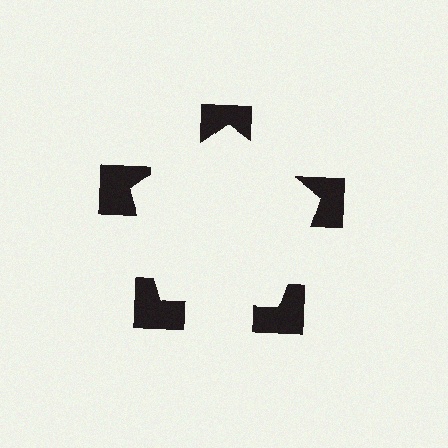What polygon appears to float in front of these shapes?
An illusory pentagon — its edges are inferred from the aligned wedge cuts in the notched squares, not physically drawn.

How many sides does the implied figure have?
5 sides.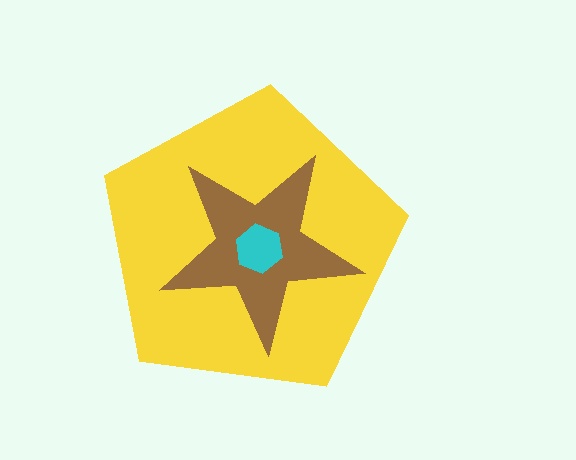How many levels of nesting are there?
3.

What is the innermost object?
The cyan hexagon.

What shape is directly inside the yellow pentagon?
The brown star.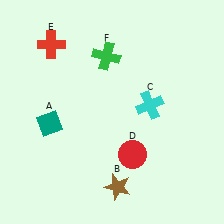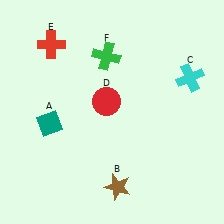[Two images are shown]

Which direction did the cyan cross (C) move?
The cyan cross (C) moved right.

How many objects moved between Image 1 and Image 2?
2 objects moved between the two images.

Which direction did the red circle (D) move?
The red circle (D) moved up.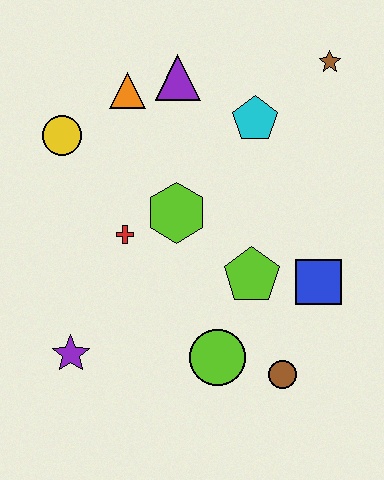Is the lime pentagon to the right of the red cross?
Yes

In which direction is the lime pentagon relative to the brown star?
The lime pentagon is below the brown star.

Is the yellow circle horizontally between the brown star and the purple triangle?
No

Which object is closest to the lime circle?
The brown circle is closest to the lime circle.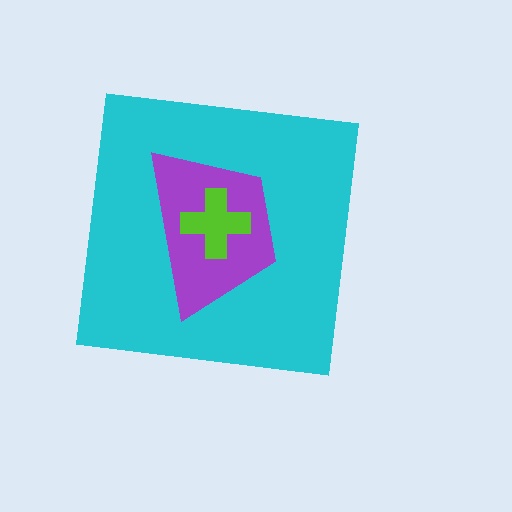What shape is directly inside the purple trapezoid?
The lime cross.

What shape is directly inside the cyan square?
The purple trapezoid.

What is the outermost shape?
The cyan square.